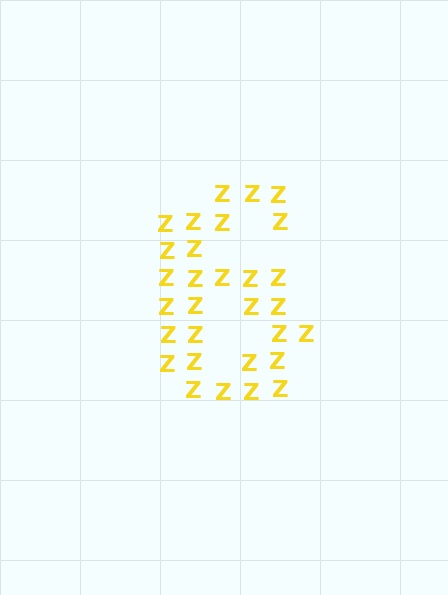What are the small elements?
The small elements are letter Z's.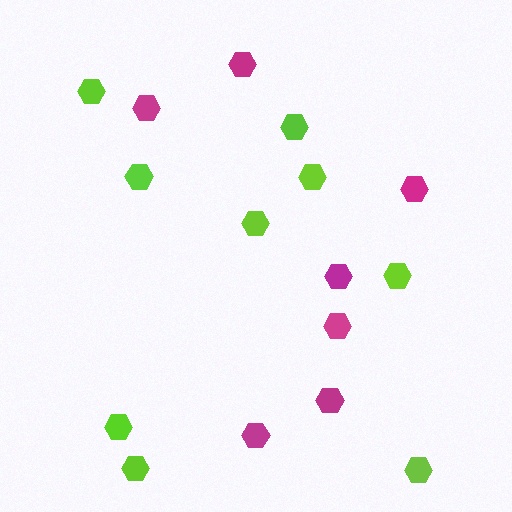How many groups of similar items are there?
There are 2 groups: one group of lime hexagons (9) and one group of magenta hexagons (7).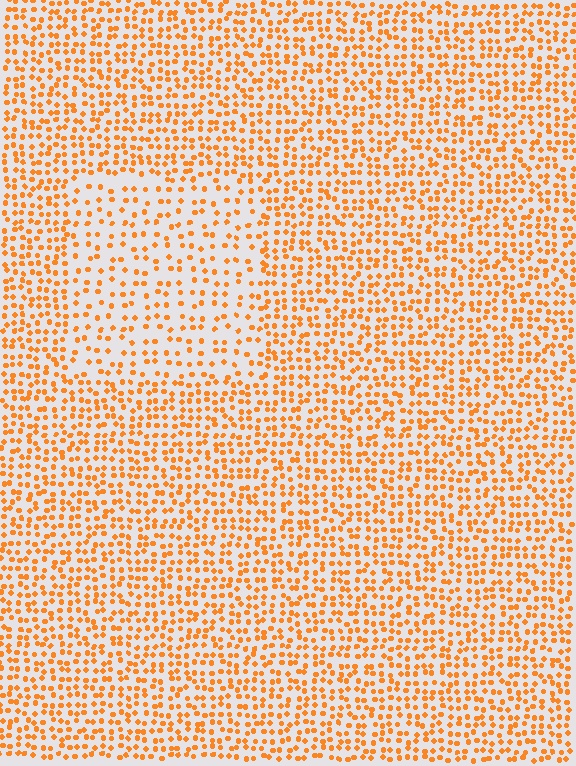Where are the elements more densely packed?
The elements are more densely packed outside the rectangle boundary.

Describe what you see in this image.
The image contains small orange elements arranged at two different densities. A rectangle-shaped region is visible where the elements are less densely packed than the surrounding area.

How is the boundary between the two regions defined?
The boundary is defined by a change in element density (approximately 1.9x ratio). All elements are the same color, size, and shape.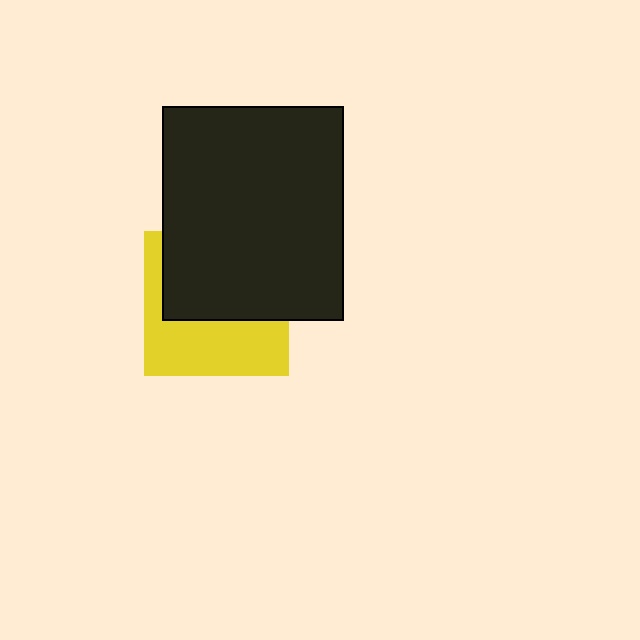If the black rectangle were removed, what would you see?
You would see the complete yellow square.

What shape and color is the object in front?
The object in front is a black rectangle.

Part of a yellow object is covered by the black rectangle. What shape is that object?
It is a square.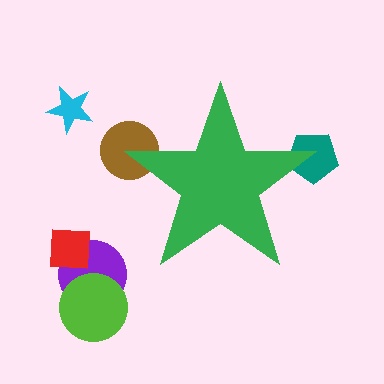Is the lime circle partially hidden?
No, the lime circle is fully visible.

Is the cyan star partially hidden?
No, the cyan star is fully visible.